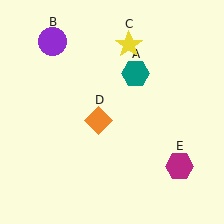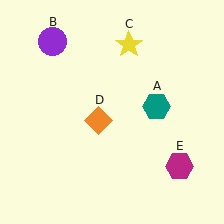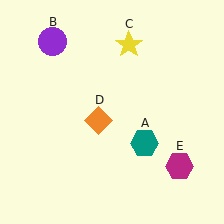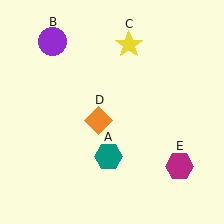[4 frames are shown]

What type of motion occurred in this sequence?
The teal hexagon (object A) rotated clockwise around the center of the scene.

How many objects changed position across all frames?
1 object changed position: teal hexagon (object A).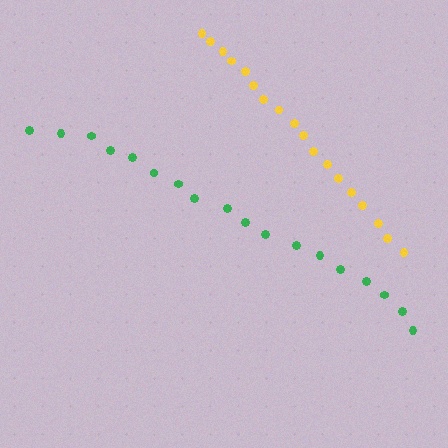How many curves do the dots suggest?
There are 2 distinct paths.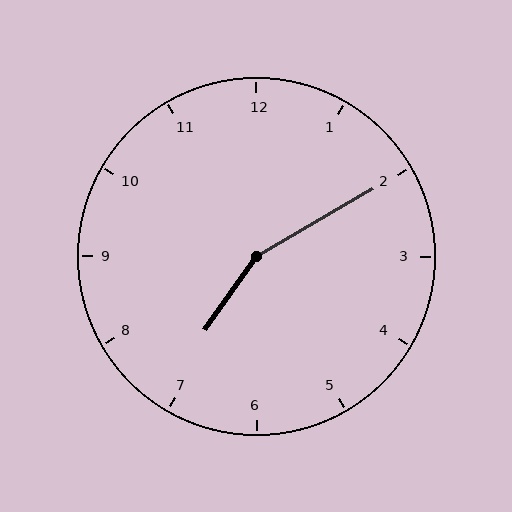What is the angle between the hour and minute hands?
Approximately 155 degrees.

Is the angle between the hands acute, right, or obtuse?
It is obtuse.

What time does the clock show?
7:10.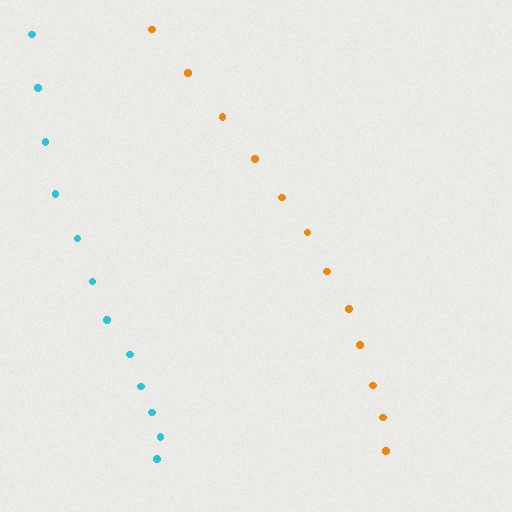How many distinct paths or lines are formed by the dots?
There are 2 distinct paths.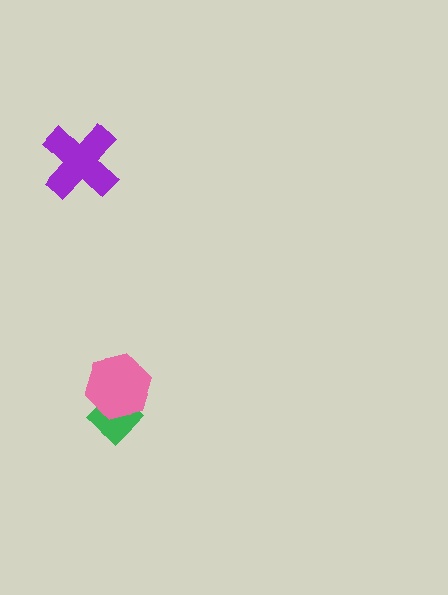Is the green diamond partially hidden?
Yes, it is partially covered by another shape.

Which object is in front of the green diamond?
The pink hexagon is in front of the green diamond.